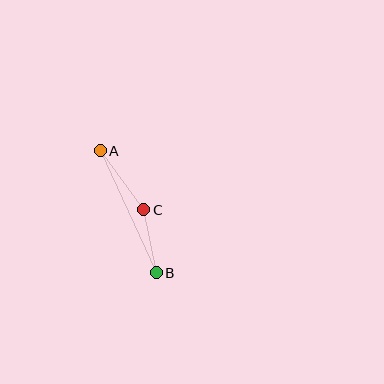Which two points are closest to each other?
Points B and C are closest to each other.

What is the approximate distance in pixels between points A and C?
The distance between A and C is approximately 73 pixels.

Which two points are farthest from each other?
Points A and B are farthest from each other.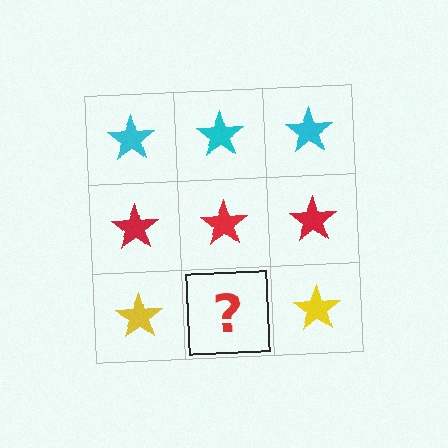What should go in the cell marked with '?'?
The missing cell should contain a yellow star.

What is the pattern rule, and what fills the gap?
The rule is that each row has a consistent color. The gap should be filled with a yellow star.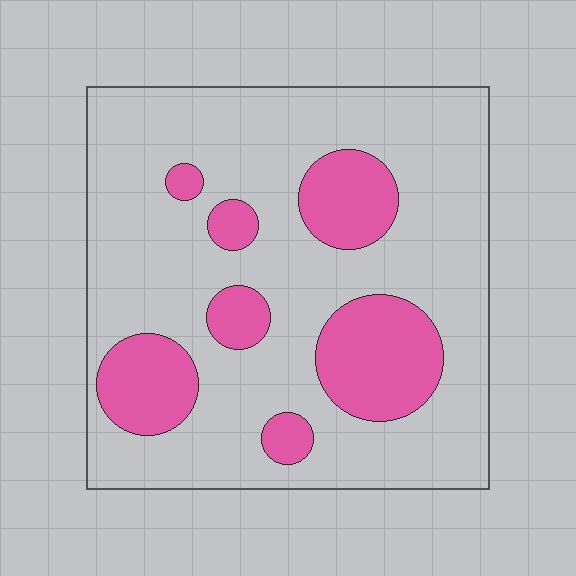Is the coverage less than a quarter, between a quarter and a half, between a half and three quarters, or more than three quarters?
Less than a quarter.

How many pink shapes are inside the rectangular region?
7.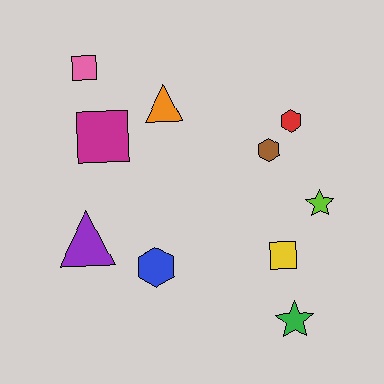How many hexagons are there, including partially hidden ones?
There are 3 hexagons.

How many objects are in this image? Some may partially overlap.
There are 10 objects.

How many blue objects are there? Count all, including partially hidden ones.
There is 1 blue object.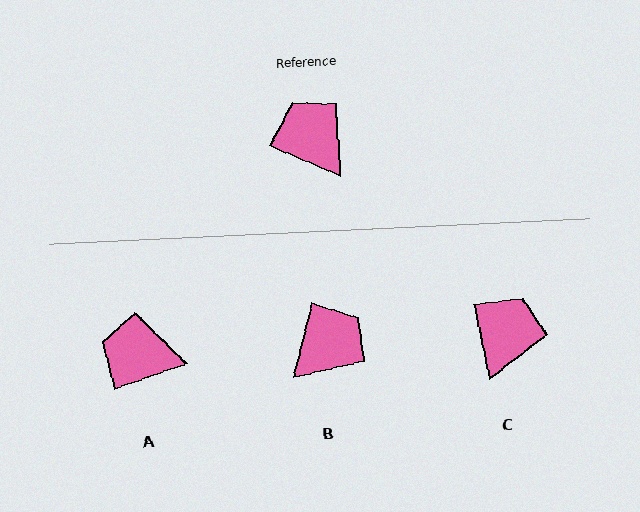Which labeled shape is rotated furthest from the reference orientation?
B, about 80 degrees away.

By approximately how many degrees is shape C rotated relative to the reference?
Approximately 55 degrees clockwise.